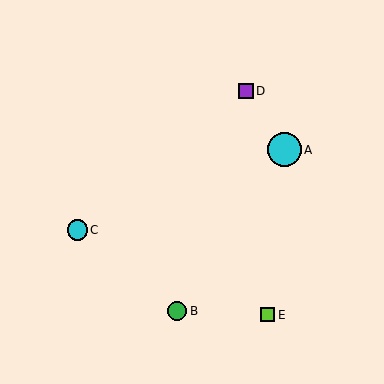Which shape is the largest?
The cyan circle (labeled A) is the largest.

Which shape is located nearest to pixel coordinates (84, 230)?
The cyan circle (labeled C) at (77, 230) is nearest to that location.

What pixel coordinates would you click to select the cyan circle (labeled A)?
Click at (284, 150) to select the cyan circle A.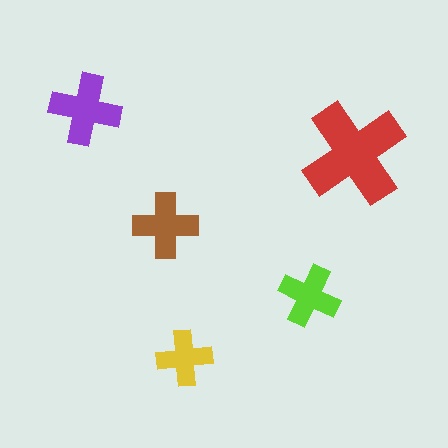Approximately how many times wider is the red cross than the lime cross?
About 1.5 times wider.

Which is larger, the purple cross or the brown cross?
The purple one.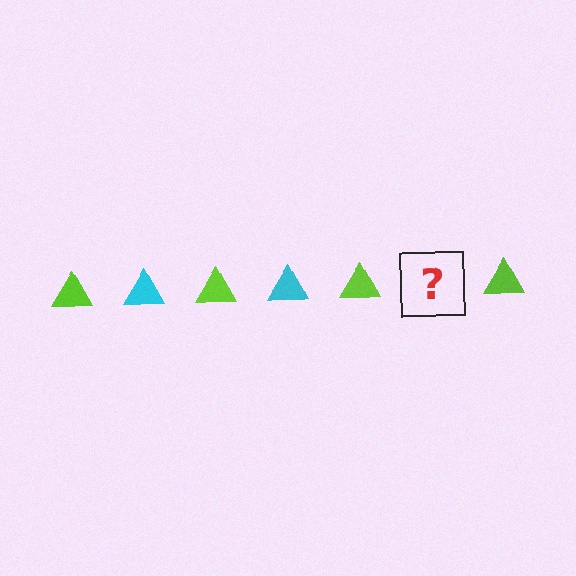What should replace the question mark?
The question mark should be replaced with a cyan triangle.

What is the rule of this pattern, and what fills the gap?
The rule is that the pattern cycles through lime, cyan triangles. The gap should be filled with a cyan triangle.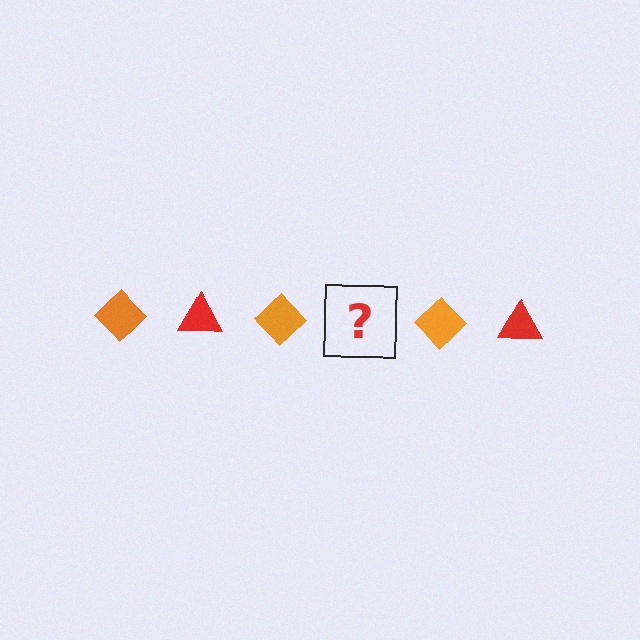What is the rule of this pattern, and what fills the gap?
The rule is that the pattern alternates between orange diamond and red triangle. The gap should be filled with a red triangle.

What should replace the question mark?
The question mark should be replaced with a red triangle.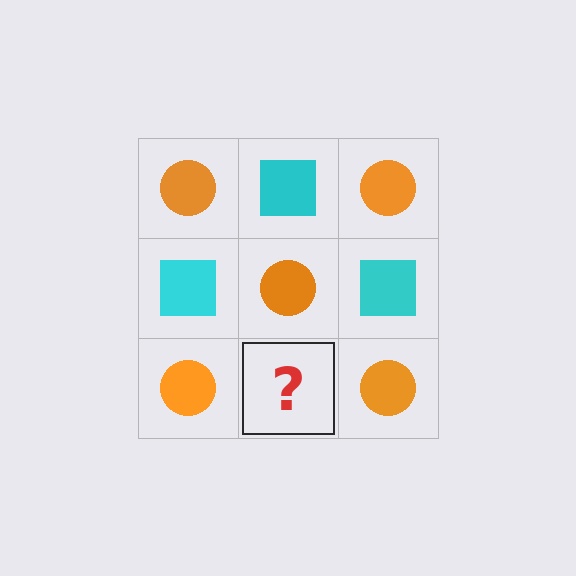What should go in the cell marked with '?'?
The missing cell should contain a cyan square.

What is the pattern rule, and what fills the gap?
The rule is that it alternates orange circle and cyan square in a checkerboard pattern. The gap should be filled with a cyan square.